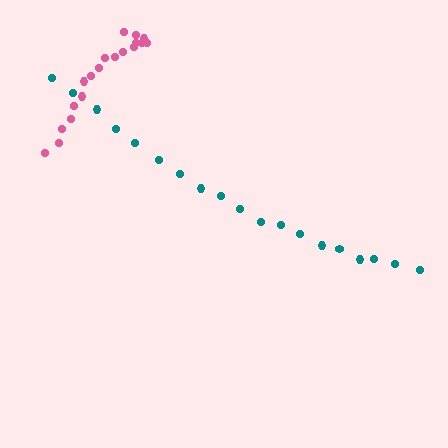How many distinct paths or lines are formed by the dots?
There are 2 distinct paths.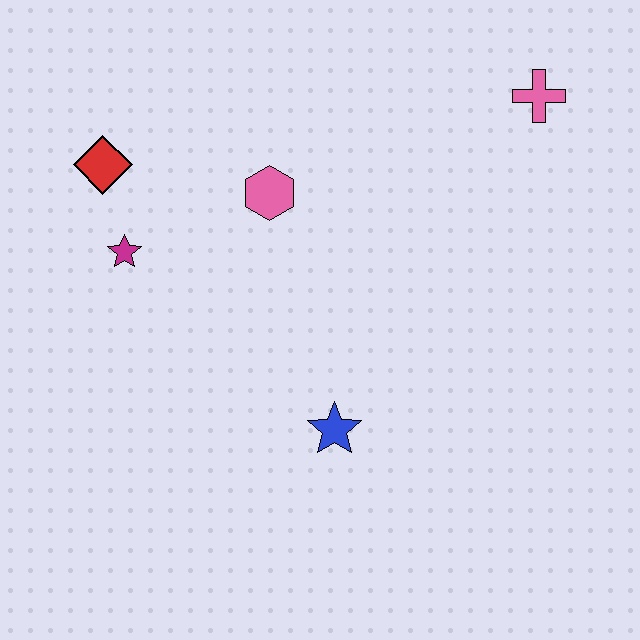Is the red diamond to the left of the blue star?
Yes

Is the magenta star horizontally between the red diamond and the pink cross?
Yes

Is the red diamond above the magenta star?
Yes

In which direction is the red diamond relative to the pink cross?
The red diamond is to the left of the pink cross.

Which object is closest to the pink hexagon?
The magenta star is closest to the pink hexagon.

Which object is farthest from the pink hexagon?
The pink cross is farthest from the pink hexagon.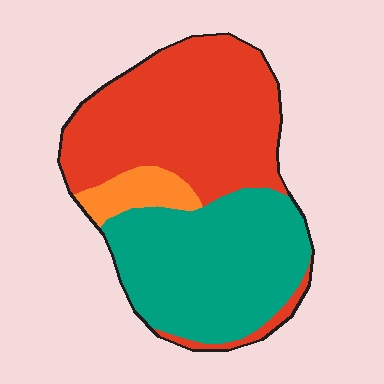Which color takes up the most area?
Red, at roughly 50%.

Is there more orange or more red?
Red.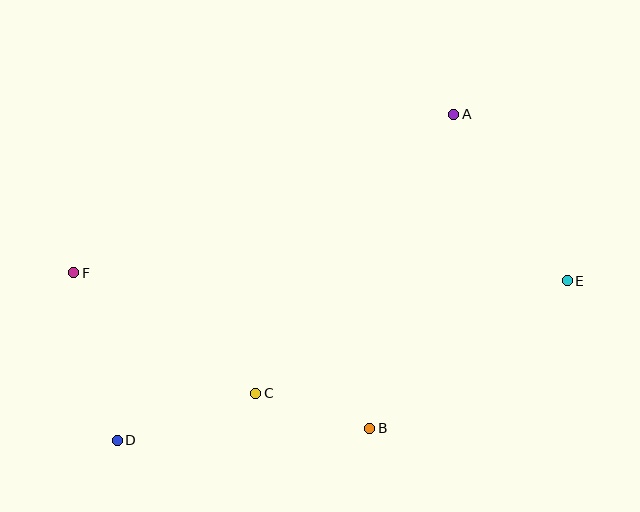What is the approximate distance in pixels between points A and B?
The distance between A and B is approximately 325 pixels.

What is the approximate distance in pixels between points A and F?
The distance between A and F is approximately 412 pixels.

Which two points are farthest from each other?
Points E and F are farthest from each other.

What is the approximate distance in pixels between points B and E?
The distance between B and E is approximately 246 pixels.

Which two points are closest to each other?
Points B and C are closest to each other.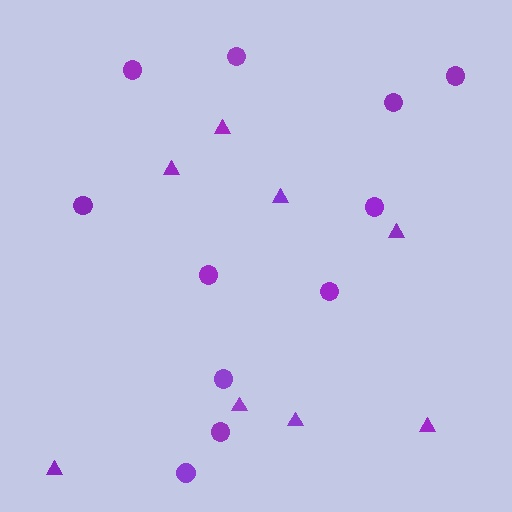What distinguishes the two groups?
There are 2 groups: one group of circles (11) and one group of triangles (8).